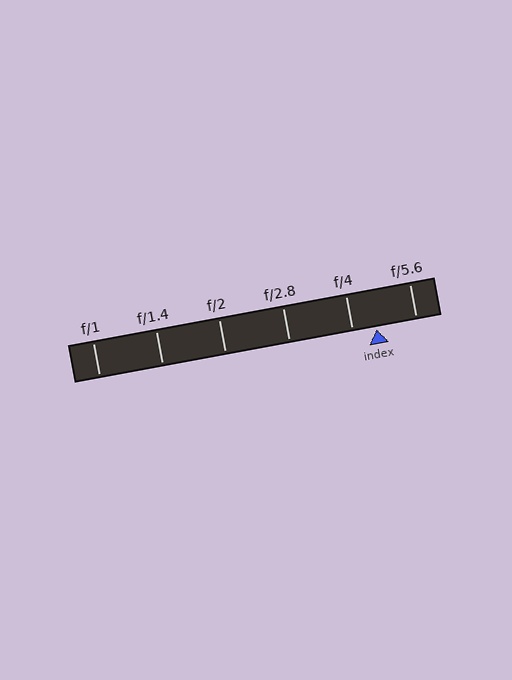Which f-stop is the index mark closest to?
The index mark is closest to f/4.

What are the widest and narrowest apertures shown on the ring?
The widest aperture shown is f/1 and the narrowest is f/5.6.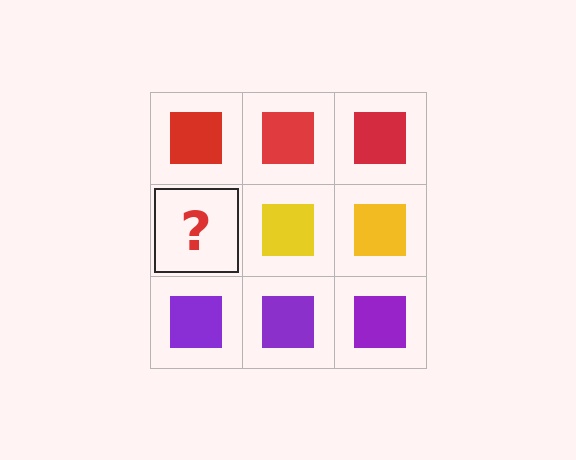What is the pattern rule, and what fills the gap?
The rule is that each row has a consistent color. The gap should be filled with a yellow square.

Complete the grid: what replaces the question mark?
The question mark should be replaced with a yellow square.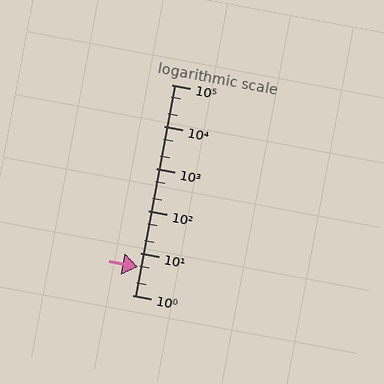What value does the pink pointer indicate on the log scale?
The pointer indicates approximately 4.7.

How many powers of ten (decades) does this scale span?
The scale spans 5 decades, from 1 to 100000.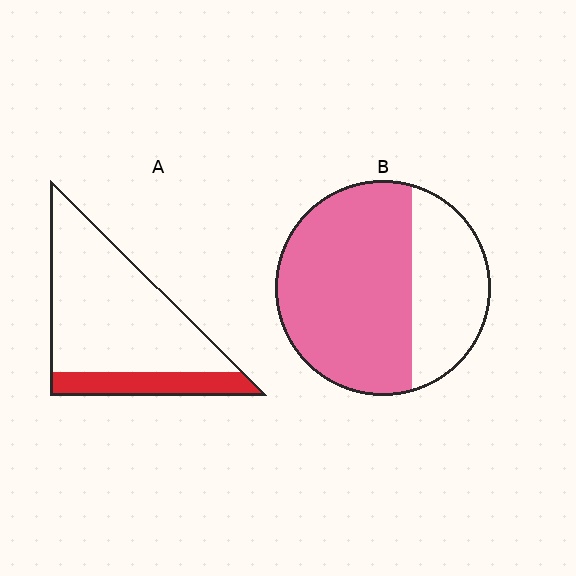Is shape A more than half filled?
No.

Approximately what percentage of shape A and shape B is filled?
A is approximately 20% and B is approximately 65%.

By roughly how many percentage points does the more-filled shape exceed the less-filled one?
By roughly 45 percentage points (B over A).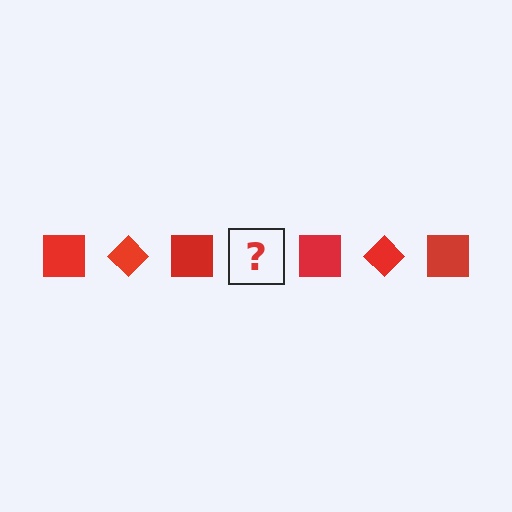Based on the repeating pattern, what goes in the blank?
The blank should be a red diamond.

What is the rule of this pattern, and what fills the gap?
The rule is that the pattern cycles through square, diamond shapes in red. The gap should be filled with a red diamond.